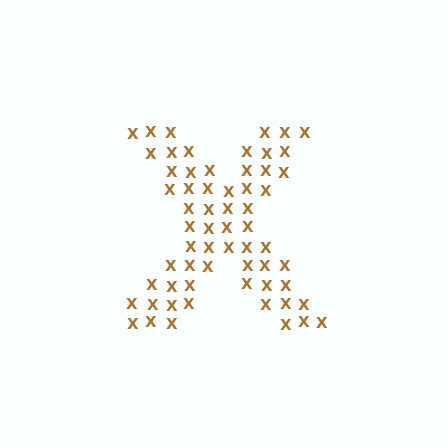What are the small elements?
The small elements are letter X's.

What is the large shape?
The large shape is the letter X.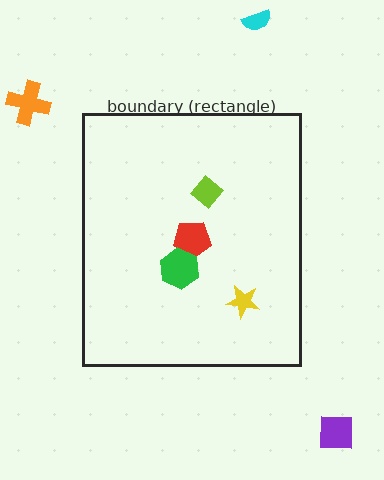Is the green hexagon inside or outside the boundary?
Inside.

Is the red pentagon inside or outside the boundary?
Inside.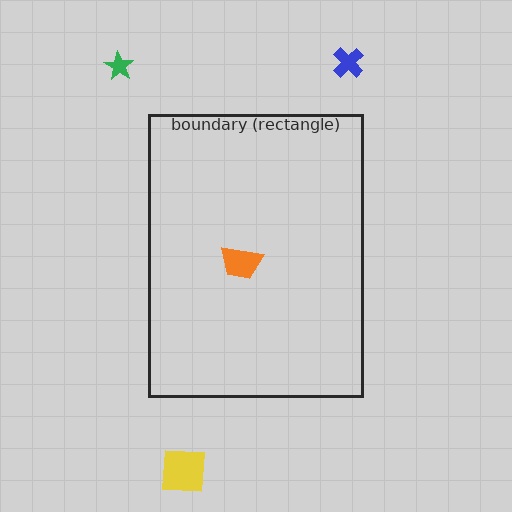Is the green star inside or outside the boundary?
Outside.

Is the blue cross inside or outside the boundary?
Outside.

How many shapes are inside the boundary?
1 inside, 3 outside.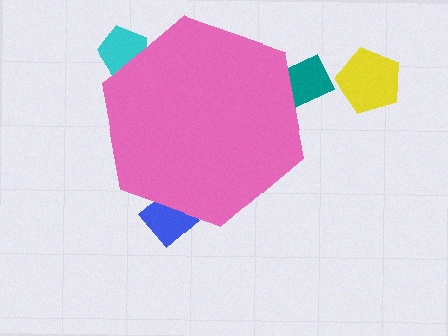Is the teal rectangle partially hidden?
Yes, the teal rectangle is partially hidden behind the pink hexagon.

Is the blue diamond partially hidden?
Yes, the blue diamond is partially hidden behind the pink hexagon.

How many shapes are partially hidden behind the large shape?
3 shapes are partially hidden.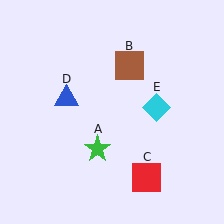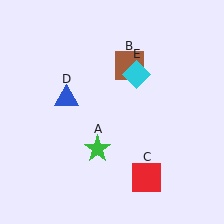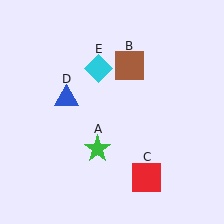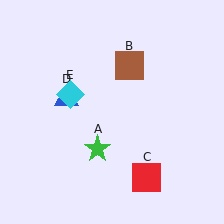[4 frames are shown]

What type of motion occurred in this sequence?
The cyan diamond (object E) rotated counterclockwise around the center of the scene.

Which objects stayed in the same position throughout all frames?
Green star (object A) and brown square (object B) and red square (object C) and blue triangle (object D) remained stationary.